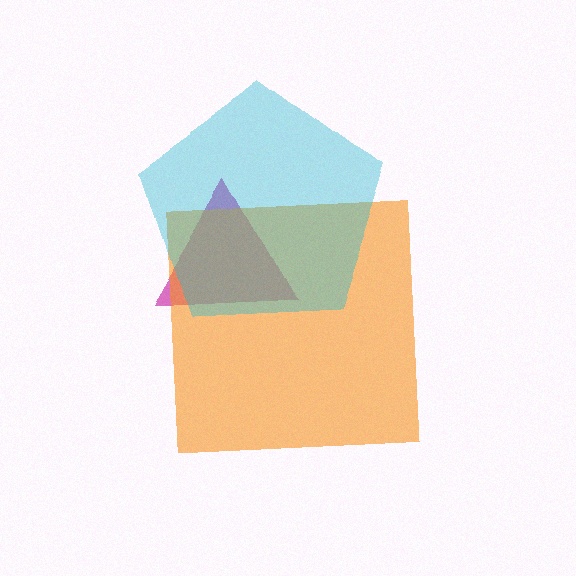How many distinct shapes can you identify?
There are 3 distinct shapes: a magenta triangle, an orange square, a cyan pentagon.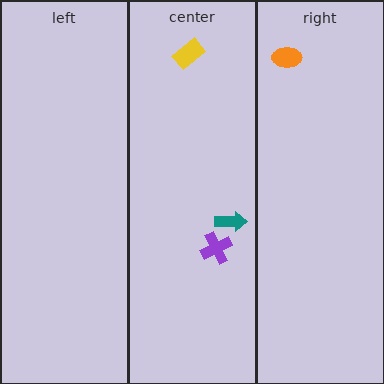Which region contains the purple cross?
The center region.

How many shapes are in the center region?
3.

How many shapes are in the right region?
1.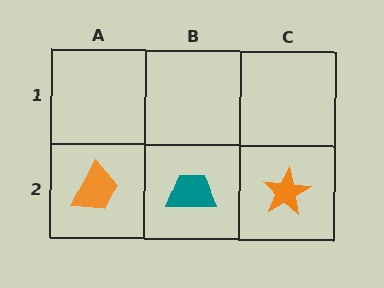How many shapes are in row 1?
0 shapes.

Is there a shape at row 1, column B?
No, that cell is empty.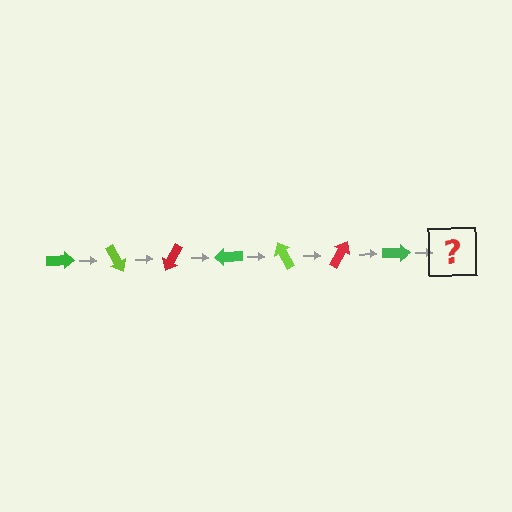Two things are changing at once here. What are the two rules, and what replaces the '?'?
The two rules are that it rotates 60 degrees each step and the color cycles through green, lime, and red. The '?' should be a lime arrow, rotated 420 degrees from the start.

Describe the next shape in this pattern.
It should be a lime arrow, rotated 420 degrees from the start.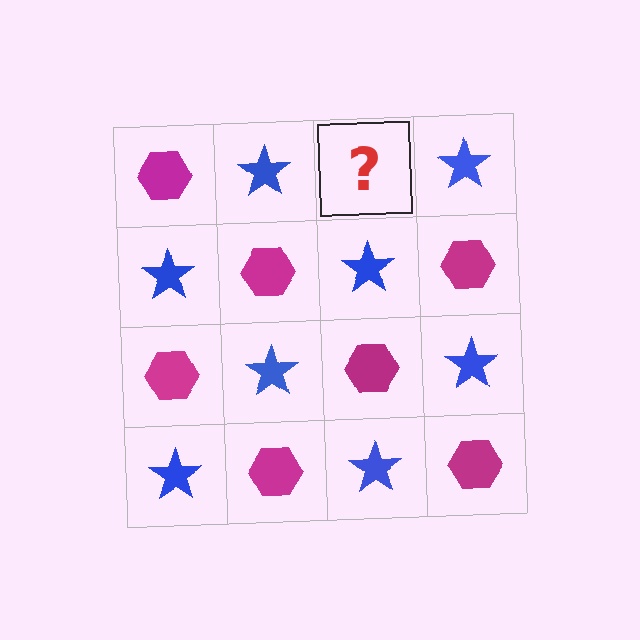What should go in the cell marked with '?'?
The missing cell should contain a magenta hexagon.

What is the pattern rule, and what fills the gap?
The rule is that it alternates magenta hexagon and blue star in a checkerboard pattern. The gap should be filled with a magenta hexagon.